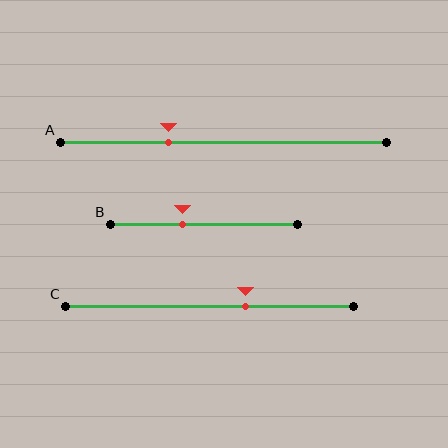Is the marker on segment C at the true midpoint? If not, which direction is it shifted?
No, the marker on segment C is shifted to the right by about 12% of the segment length.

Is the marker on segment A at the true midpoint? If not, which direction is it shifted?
No, the marker on segment A is shifted to the left by about 17% of the segment length.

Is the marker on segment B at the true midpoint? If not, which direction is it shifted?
No, the marker on segment B is shifted to the left by about 12% of the segment length.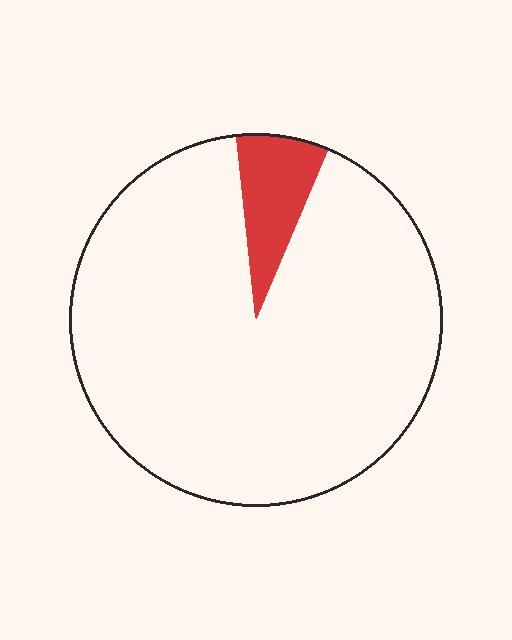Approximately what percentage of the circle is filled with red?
Approximately 10%.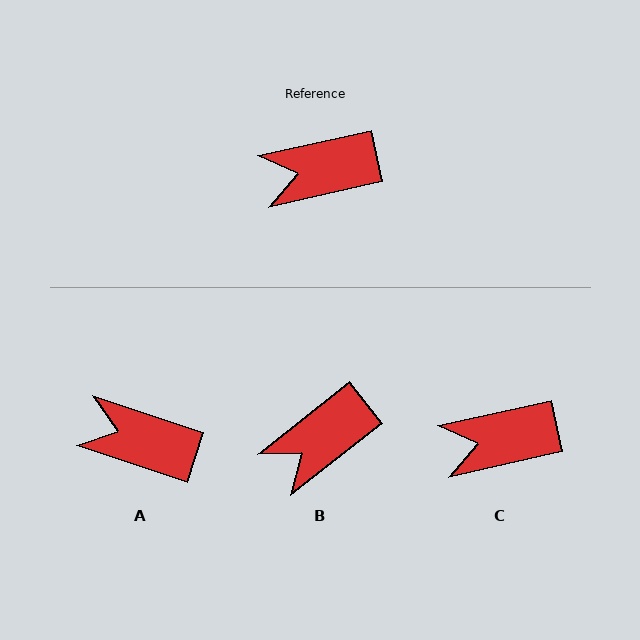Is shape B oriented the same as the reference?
No, it is off by about 26 degrees.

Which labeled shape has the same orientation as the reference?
C.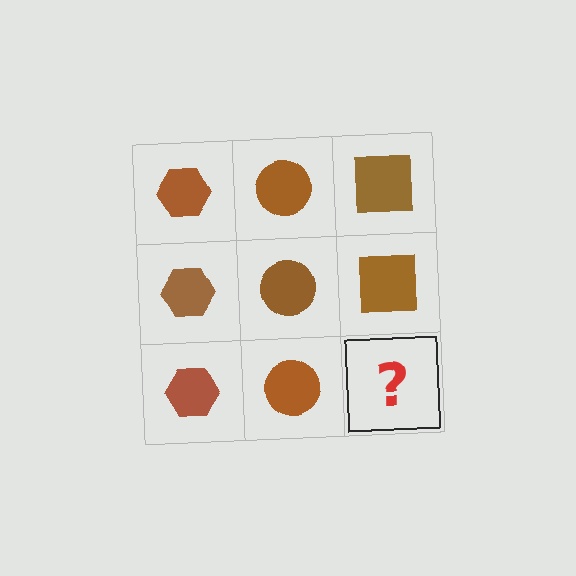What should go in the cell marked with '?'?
The missing cell should contain a brown square.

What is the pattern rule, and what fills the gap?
The rule is that each column has a consistent shape. The gap should be filled with a brown square.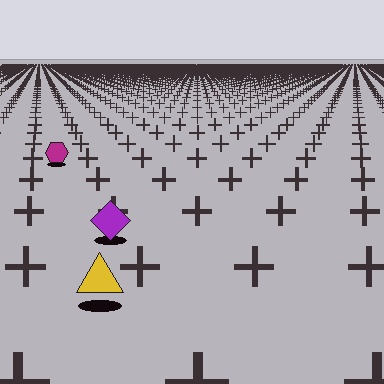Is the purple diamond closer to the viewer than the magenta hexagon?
Yes. The purple diamond is closer — you can tell from the texture gradient: the ground texture is coarser near it.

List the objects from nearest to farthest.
From nearest to farthest: the yellow triangle, the purple diamond, the magenta hexagon.